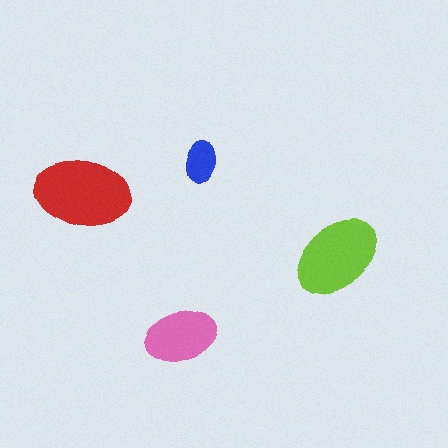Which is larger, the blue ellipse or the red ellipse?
The red one.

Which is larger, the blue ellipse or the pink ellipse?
The pink one.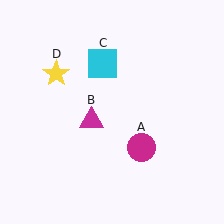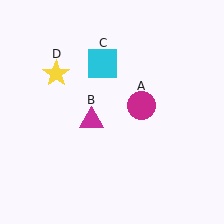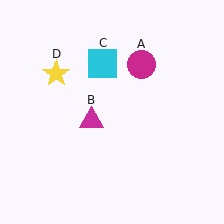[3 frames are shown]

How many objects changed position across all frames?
1 object changed position: magenta circle (object A).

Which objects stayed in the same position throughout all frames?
Magenta triangle (object B) and cyan square (object C) and yellow star (object D) remained stationary.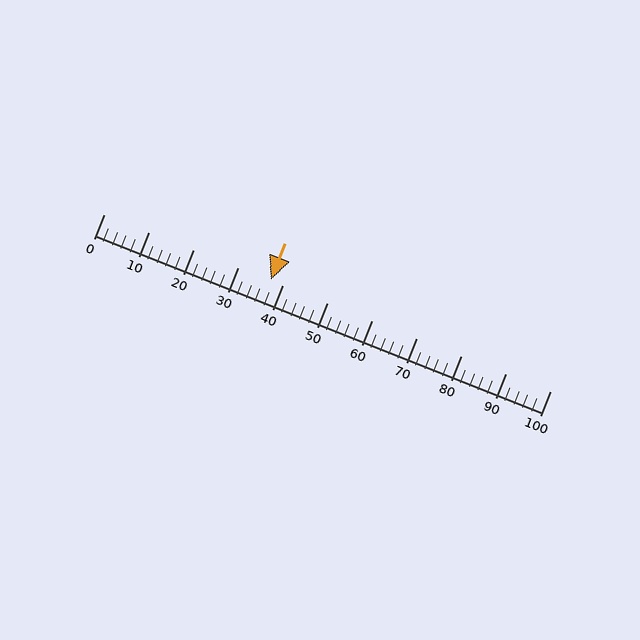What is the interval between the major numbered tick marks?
The major tick marks are spaced 10 units apart.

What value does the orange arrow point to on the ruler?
The orange arrow points to approximately 37.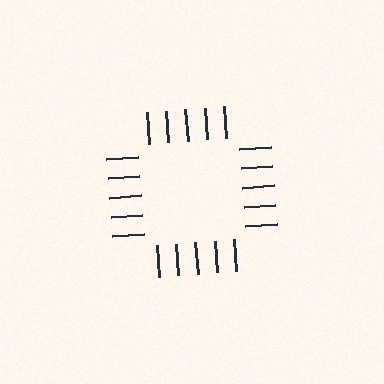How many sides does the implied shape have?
4 sides — the line-ends trace a square.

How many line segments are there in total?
20 — 5 along each of the 4 edges.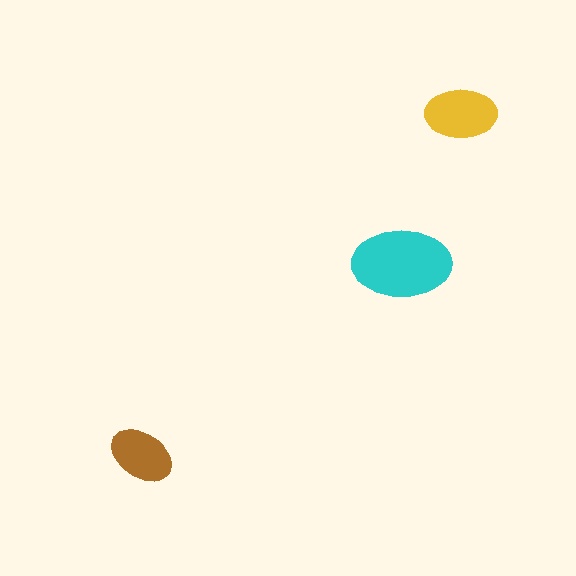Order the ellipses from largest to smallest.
the cyan one, the yellow one, the brown one.